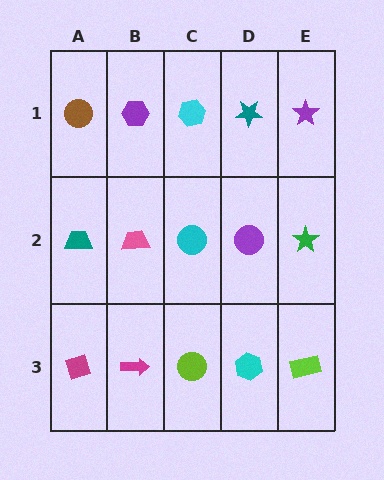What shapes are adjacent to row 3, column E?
A green star (row 2, column E), a cyan hexagon (row 3, column D).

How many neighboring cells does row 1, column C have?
3.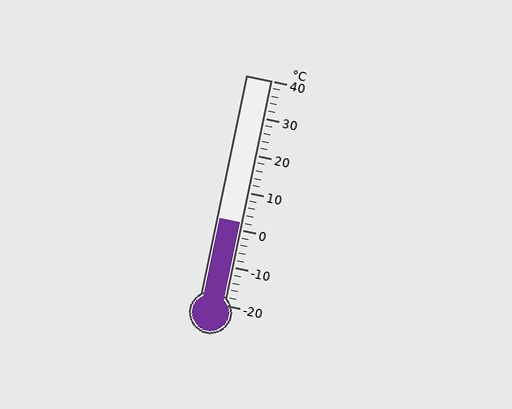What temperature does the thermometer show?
The thermometer shows approximately 2°C.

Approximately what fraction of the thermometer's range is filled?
The thermometer is filled to approximately 35% of its range.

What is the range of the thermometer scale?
The thermometer scale ranges from -20°C to 40°C.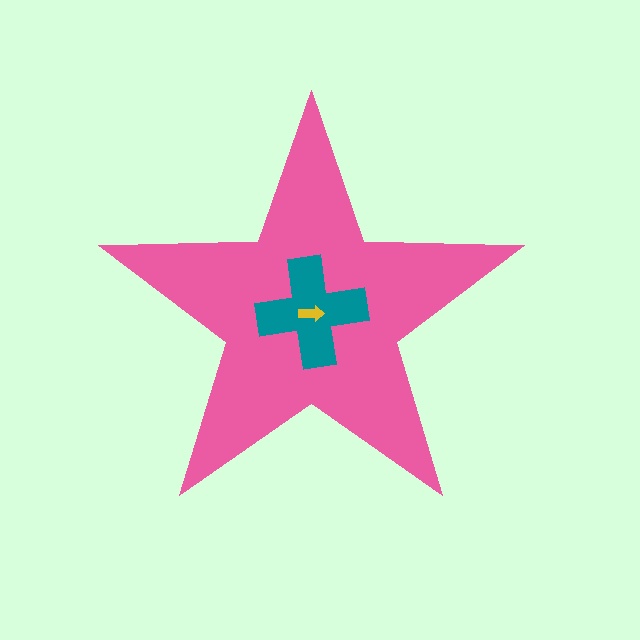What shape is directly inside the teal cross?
The yellow arrow.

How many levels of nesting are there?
3.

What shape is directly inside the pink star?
The teal cross.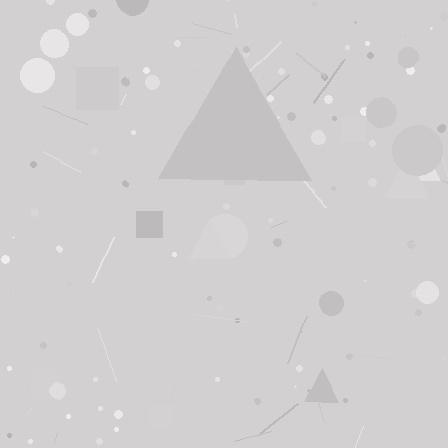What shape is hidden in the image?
A triangle is hidden in the image.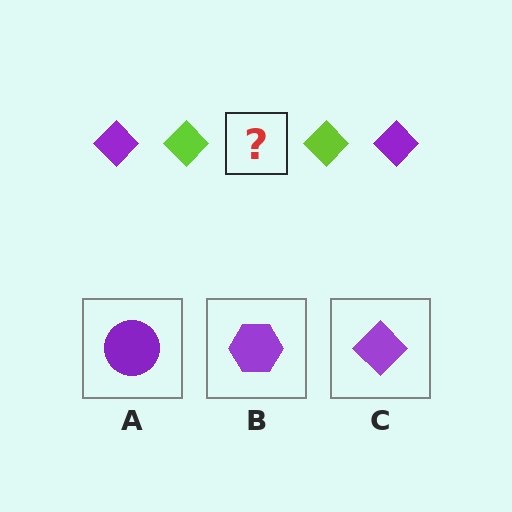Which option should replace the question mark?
Option C.